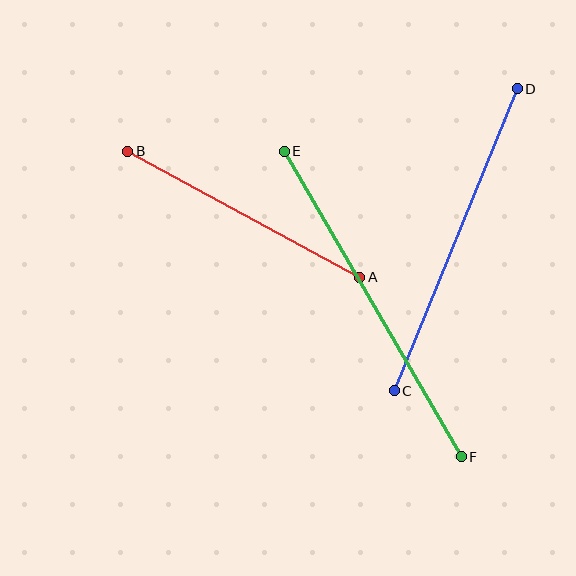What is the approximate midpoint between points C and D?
The midpoint is at approximately (456, 240) pixels.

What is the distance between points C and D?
The distance is approximately 326 pixels.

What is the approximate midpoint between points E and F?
The midpoint is at approximately (373, 304) pixels.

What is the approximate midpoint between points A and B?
The midpoint is at approximately (244, 214) pixels.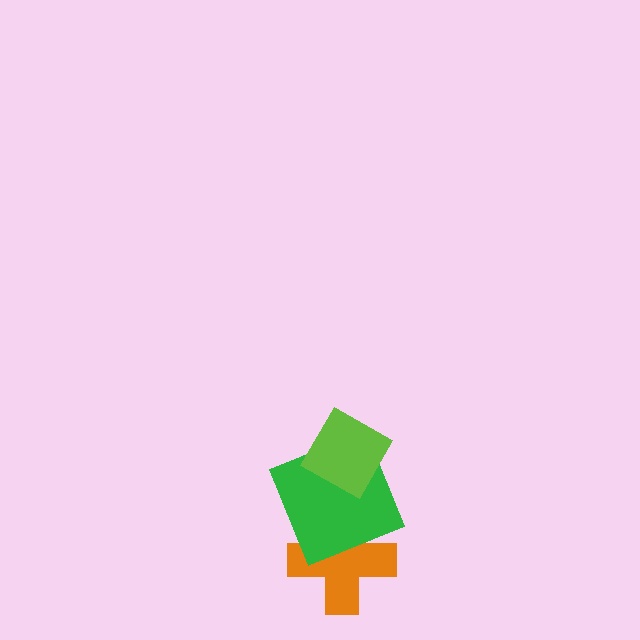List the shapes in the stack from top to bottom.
From top to bottom: the lime diamond, the green square, the orange cross.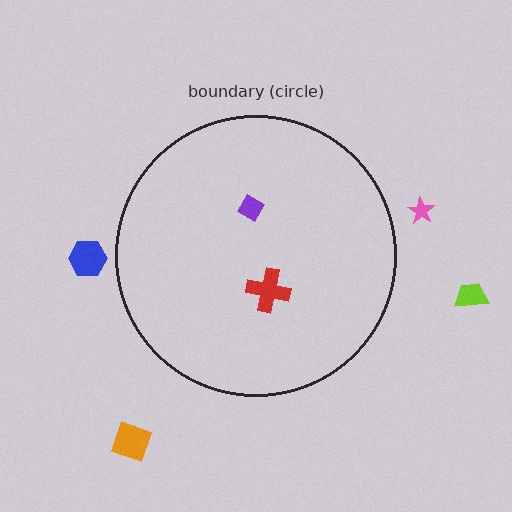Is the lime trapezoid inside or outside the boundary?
Outside.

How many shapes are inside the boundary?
2 inside, 4 outside.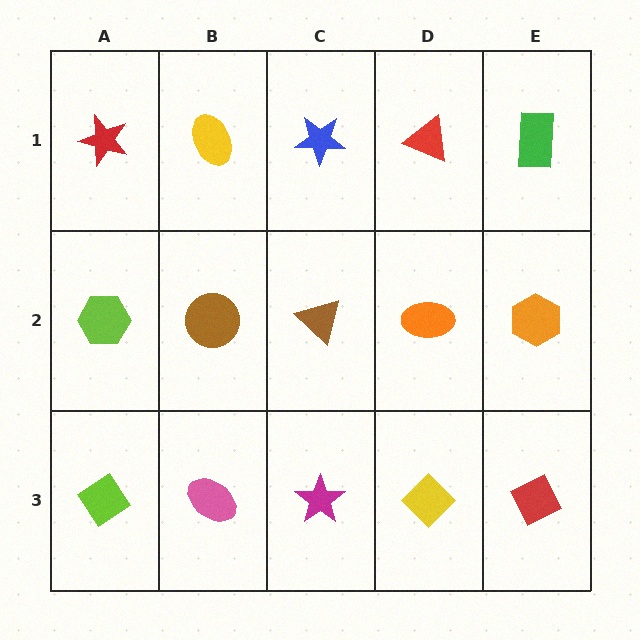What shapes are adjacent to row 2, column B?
A yellow ellipse (row 1, column B), a pink ellipse (row 3, column B), a lime hexagon (row 2, column A), a brown triangle (row 2, column C).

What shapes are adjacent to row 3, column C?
A brown triangle (row 2, column C), a pink ellipse (row 3, column B), a yellow diamond (row 3, column D).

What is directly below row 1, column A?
A lime hexagon.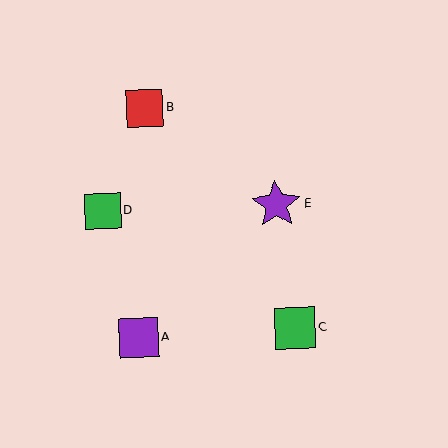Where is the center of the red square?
The center of the red square is at (144, 108).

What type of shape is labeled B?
Shape B is a red square.